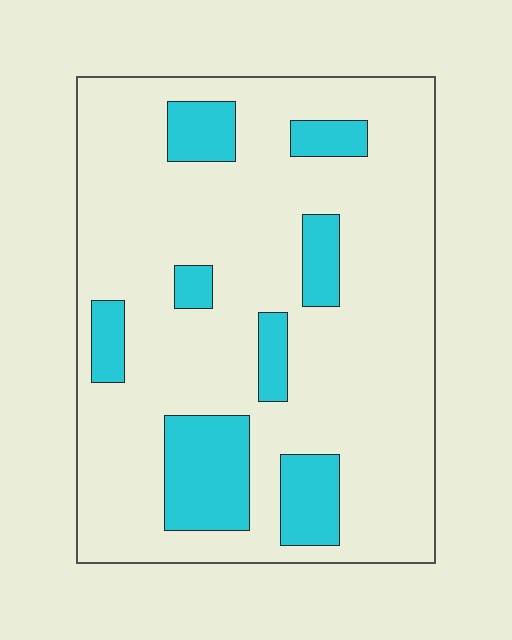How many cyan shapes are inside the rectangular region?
8.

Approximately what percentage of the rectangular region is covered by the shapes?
Approximately 20%.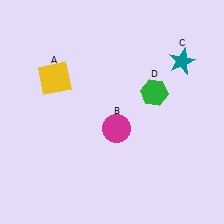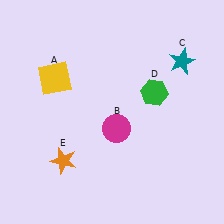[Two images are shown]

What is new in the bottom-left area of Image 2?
An orange star (E) was added in the bottom-left area of Image 2.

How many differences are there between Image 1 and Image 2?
There is 1 difference between the two images.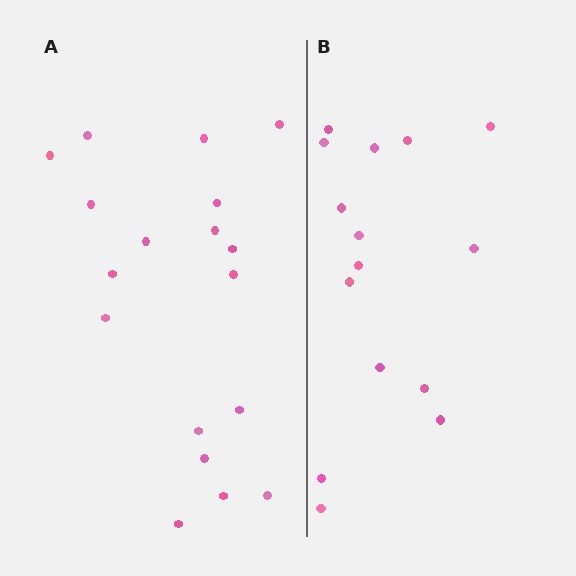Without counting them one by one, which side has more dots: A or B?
Region A (the left region) has more dots.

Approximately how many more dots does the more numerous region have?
Region A has just a few more — roughly 2 or 3 more dots than region B.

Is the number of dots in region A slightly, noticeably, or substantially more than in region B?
Region A has only slightly more — the two regions are fairly close. The ratio is roughly 1.2 to 1.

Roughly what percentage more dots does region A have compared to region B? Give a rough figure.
About 20% more.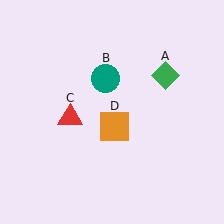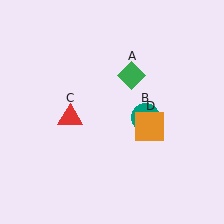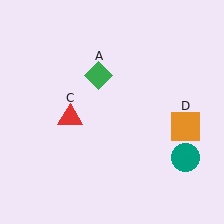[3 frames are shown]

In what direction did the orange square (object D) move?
The orange square (object D) moved right.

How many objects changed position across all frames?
3 objects changed position: green diamond (object A), teal circle (object B), orange square (object D).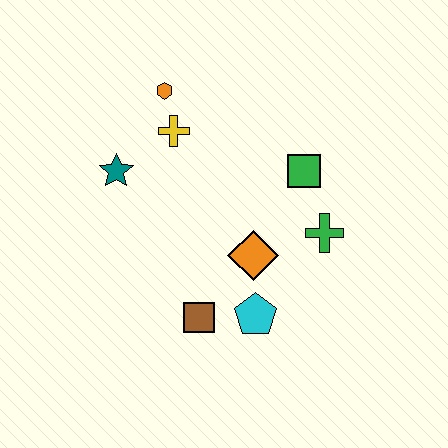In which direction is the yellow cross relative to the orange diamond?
The yellow cross is above the orange diamond.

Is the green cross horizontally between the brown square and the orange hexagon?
No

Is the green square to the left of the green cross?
Yes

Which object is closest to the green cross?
The green square is closest to the green cross.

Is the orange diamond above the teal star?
No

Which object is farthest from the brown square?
The orange hexagon is farthest from the brown square.